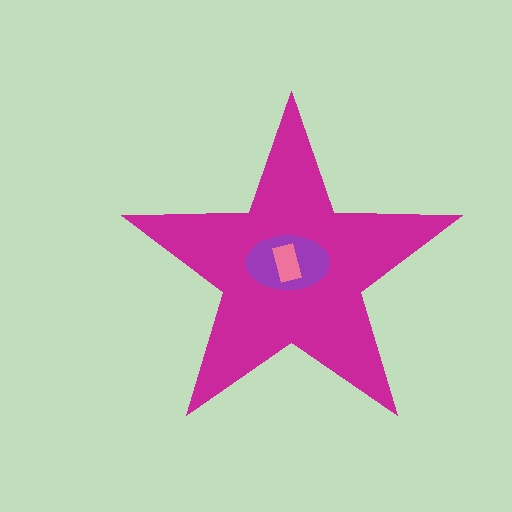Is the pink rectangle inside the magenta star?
Yes.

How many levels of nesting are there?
3.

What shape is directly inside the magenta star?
The purple ellipse.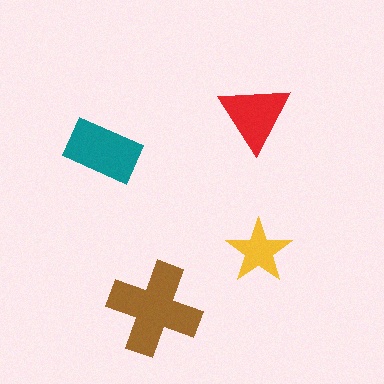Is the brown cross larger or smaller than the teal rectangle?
Larger.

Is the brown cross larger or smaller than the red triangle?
Larger.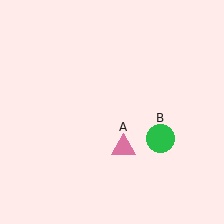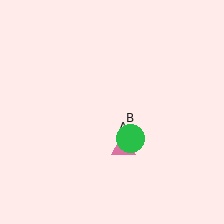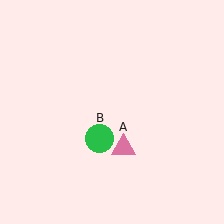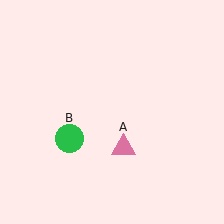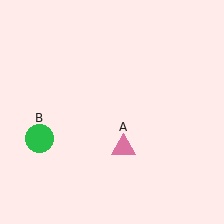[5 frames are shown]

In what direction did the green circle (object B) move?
The green circle (object B) moved left.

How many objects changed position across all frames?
1 object changed position: green circle (object B).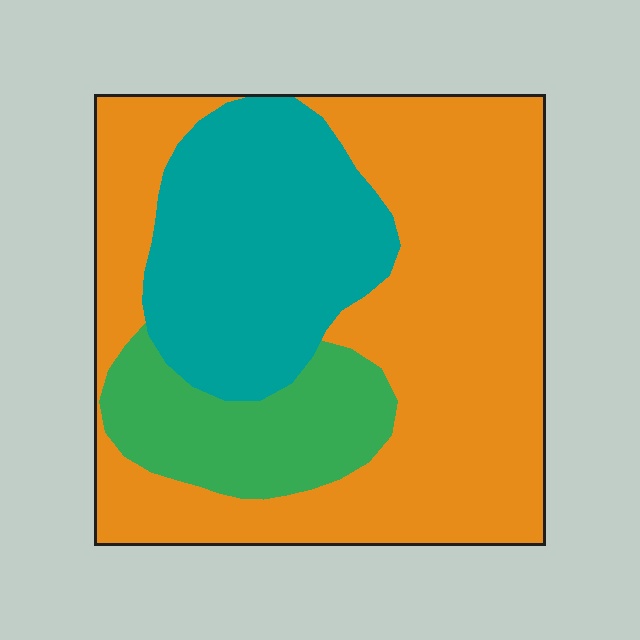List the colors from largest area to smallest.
From largest to smallest: orange, teal, green.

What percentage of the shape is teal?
Teal covers 27% of the shape.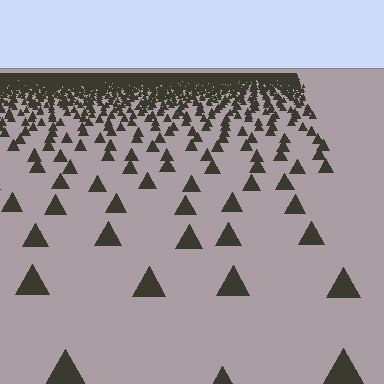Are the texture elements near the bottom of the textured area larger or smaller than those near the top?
Larger. Near the bottom, elements are closer to the viewer and appear at a bigger on-screen size.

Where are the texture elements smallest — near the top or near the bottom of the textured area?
Near the top.